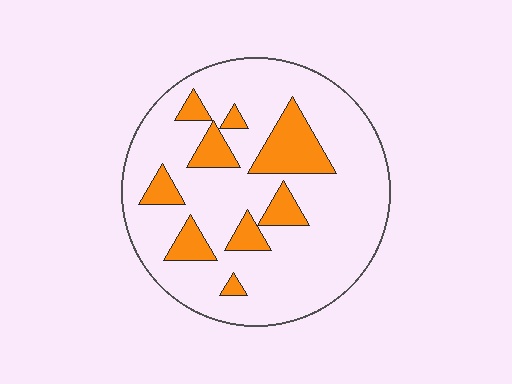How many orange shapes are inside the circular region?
9.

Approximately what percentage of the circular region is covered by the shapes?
Approximately 20%.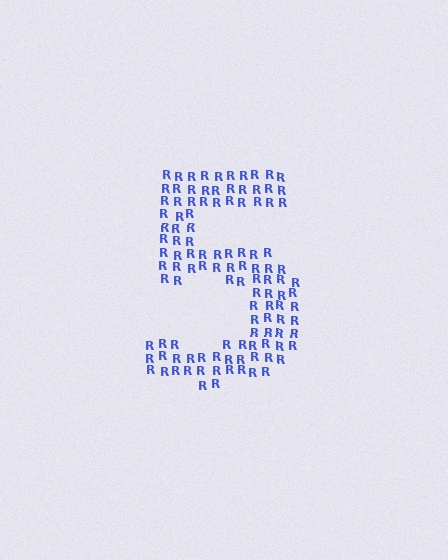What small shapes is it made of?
It is made of small letter R's.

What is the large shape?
The large shape is the digit 5.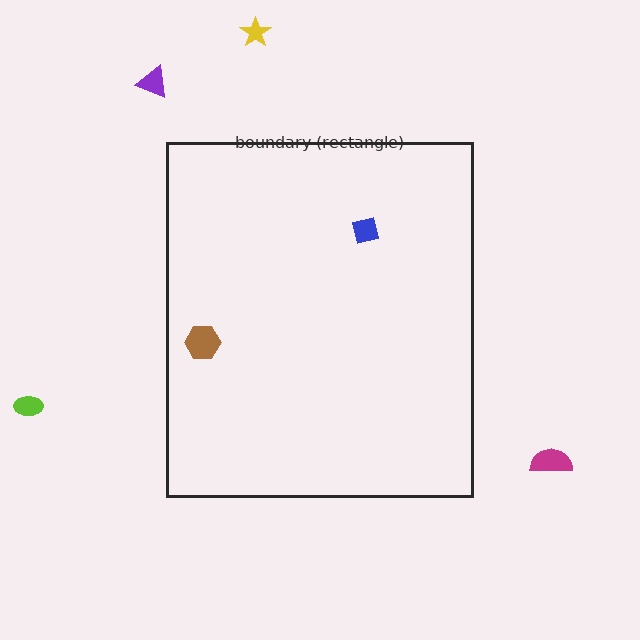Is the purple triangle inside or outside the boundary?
Outside.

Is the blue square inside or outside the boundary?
Inside.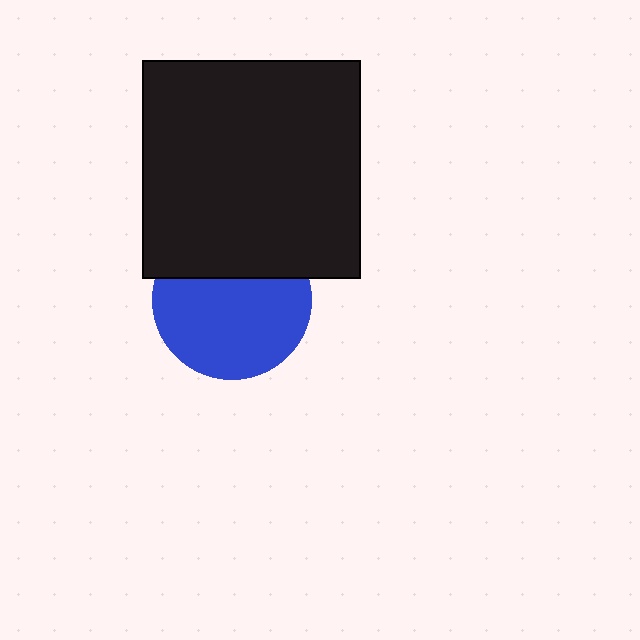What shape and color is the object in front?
The object in front is a black square.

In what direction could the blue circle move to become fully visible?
The blue circle could move down. That would shift it out from behind the black square entirely.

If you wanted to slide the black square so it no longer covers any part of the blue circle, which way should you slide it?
Slide it up — that is the most direct way to separate the two shapes.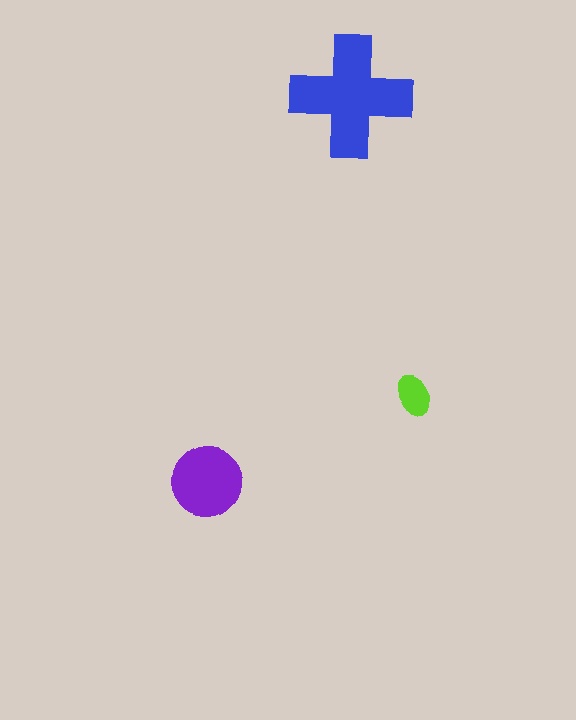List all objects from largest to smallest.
The blue cross, the purple circle, the lime ellipse.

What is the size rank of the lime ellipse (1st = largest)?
3rd.